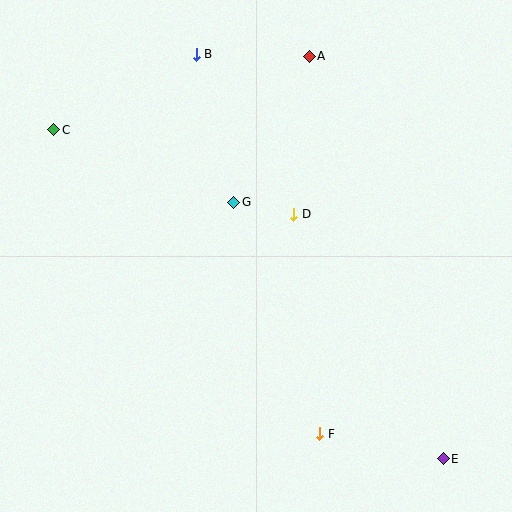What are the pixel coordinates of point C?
Point C is at (54, 130).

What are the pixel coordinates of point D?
Point D is at (294, 214).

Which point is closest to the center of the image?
Point D at (294, 214) is closest to the center.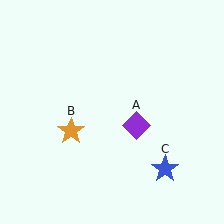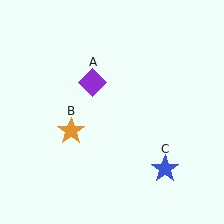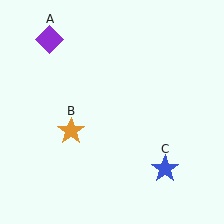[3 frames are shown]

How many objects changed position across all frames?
1 object changed position: purple diamond (object A).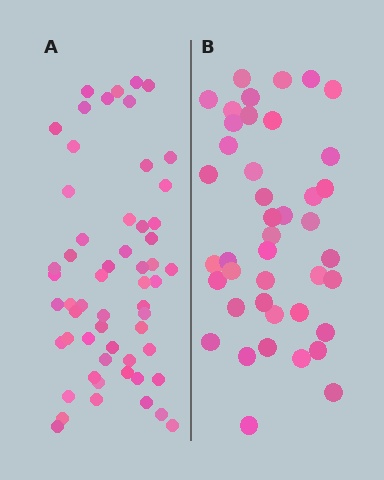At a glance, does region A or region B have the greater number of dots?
Region A (the left region) has more dots.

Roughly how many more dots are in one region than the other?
Region A has approximately 15 more dots than region B.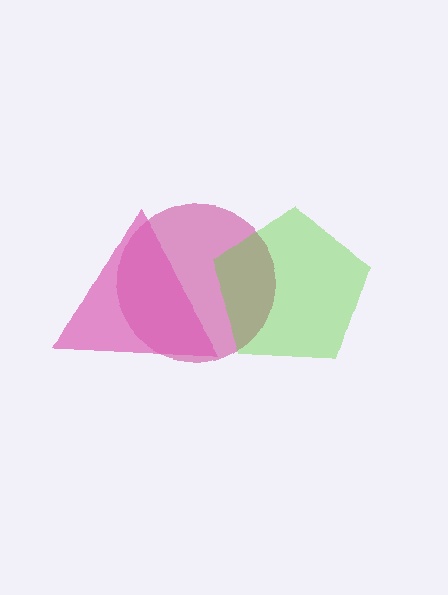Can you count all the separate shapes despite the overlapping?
Yes, there are 3 separate shapes.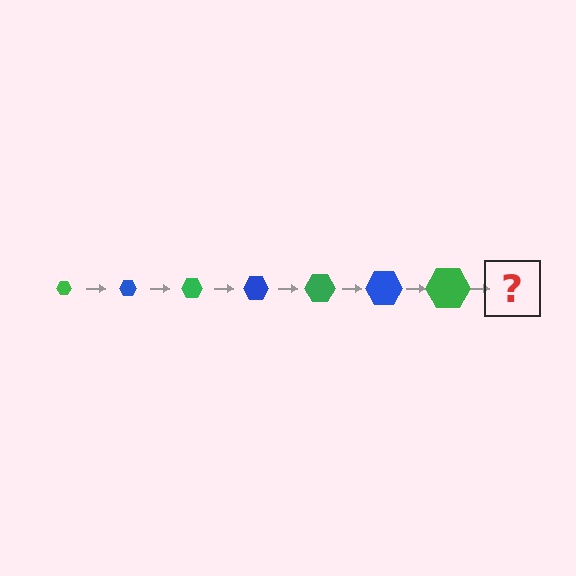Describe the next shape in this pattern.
It should be a blue hexagon, larger than the previous one.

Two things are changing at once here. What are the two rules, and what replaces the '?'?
The two rules are that the hexagon grows larger each step and the color cycles through green and blue. The '?' should be a blue hexagon, larger than the previous one.